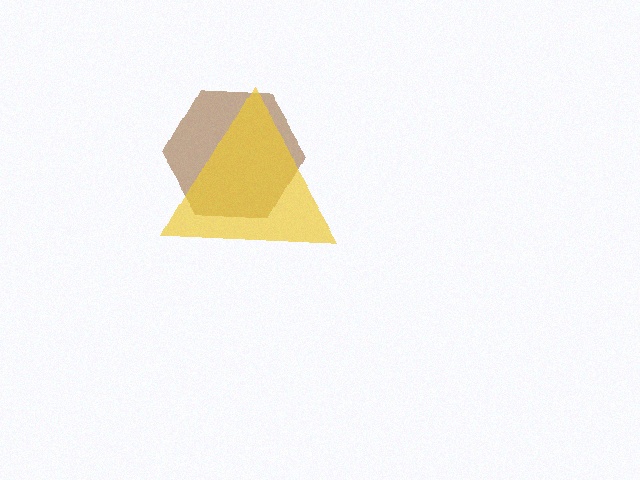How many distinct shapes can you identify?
There are 2 distinct shapes: a brown hexagon, a yellow triangle.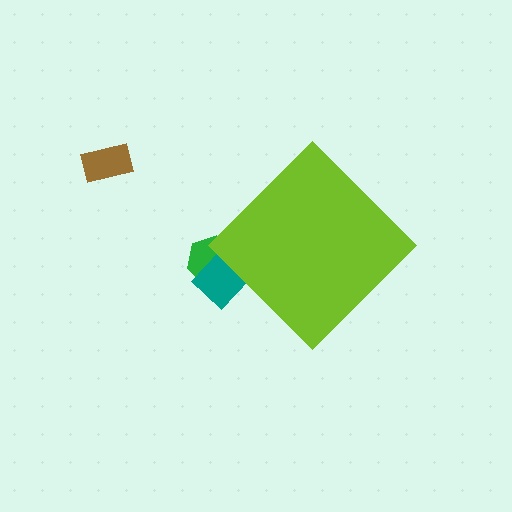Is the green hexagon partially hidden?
Yes, the green hexagon is partially hidden behind the lime diamond.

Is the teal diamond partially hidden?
Yes, the teal diamond is partially hidden behind the lime diamond.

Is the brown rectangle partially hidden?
No, the brown rectangle is fully visible.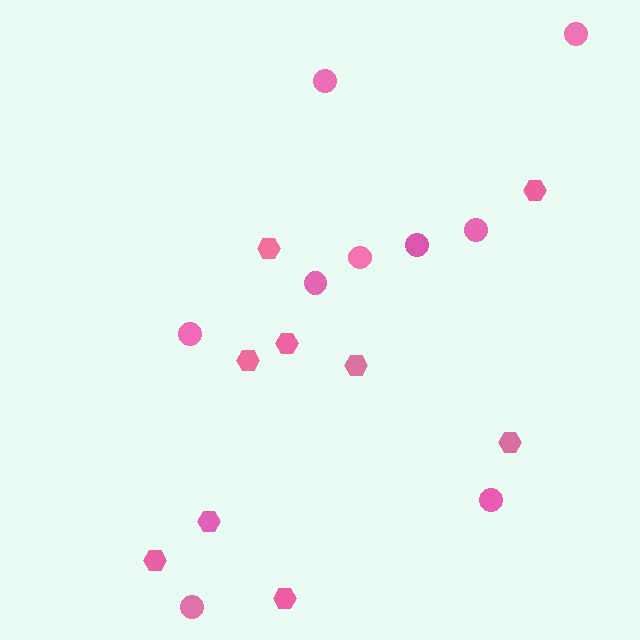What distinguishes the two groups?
There are 2 groups: one group of circles (9) and one group of hexagons (9).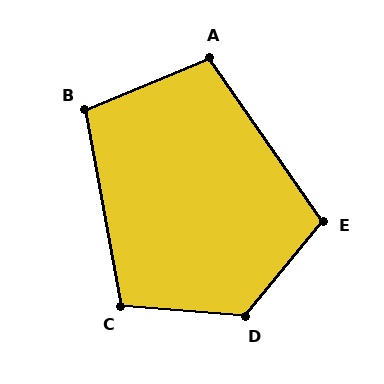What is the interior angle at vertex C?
Approximately 105 degrees (obtuse).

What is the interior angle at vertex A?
Approximately 103 degrees (obtuse).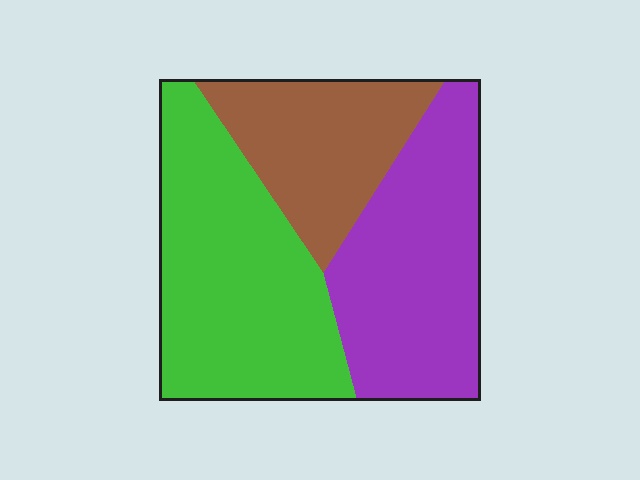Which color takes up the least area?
Brown, at roughly 25%.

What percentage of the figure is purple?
Purple takes up about one third (1/3) of the figure.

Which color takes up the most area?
Green, at roughly 40%.